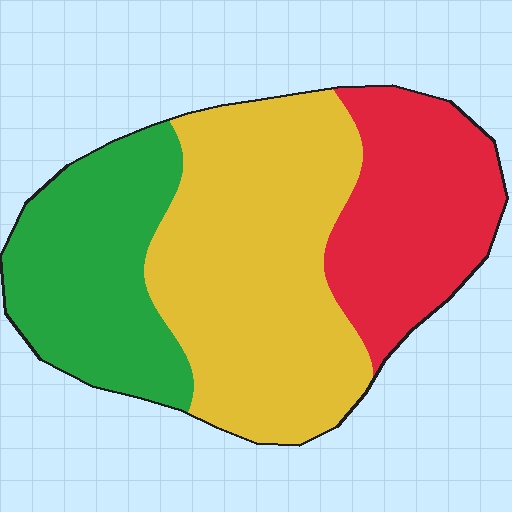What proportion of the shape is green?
Green takes up about one quarter (1/4) of the shape.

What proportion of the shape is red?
Red covers 26% of the shape.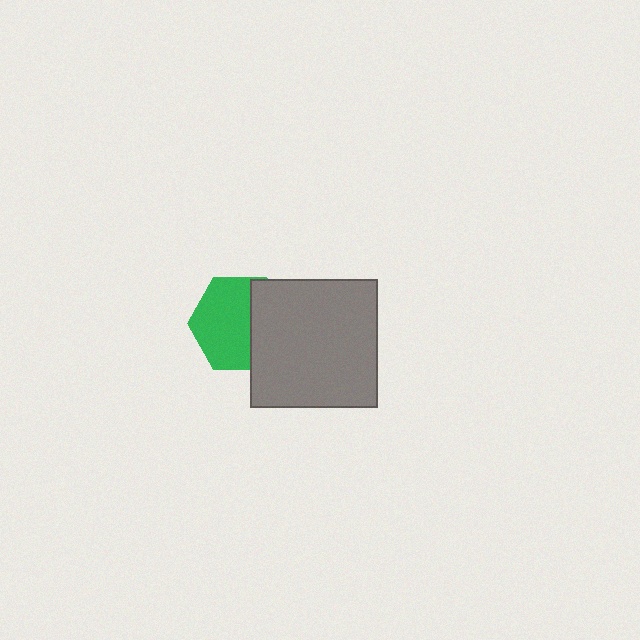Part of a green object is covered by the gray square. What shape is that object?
It is a hexagon.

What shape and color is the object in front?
The object in front is a gray square.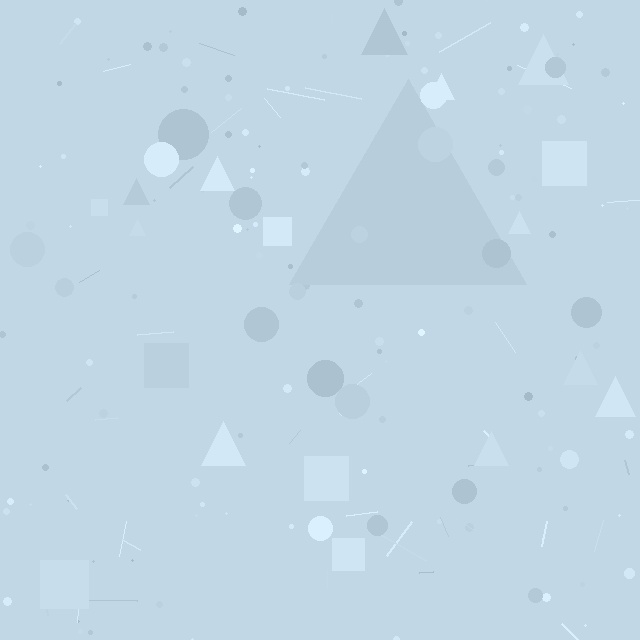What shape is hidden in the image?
A triangle is hidden in the image.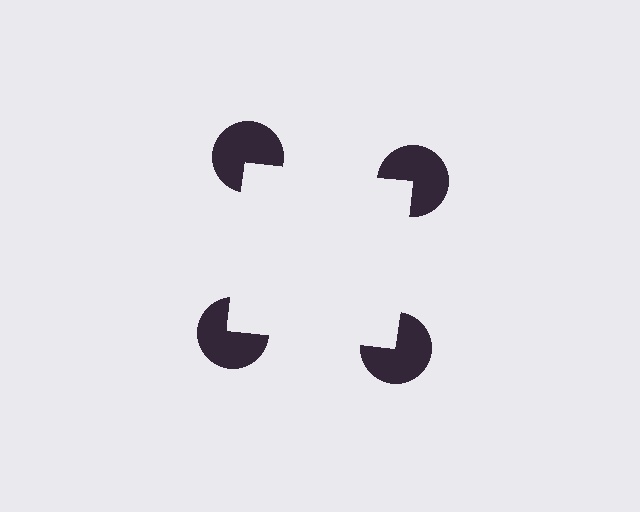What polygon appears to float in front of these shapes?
An illusory square — its edges are inferred from the aligned wedge cuts in the pac-man discs, not physically drawn.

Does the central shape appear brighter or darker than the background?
It typically appears slightly brighter than the background, even though no actual brightness change is drawn.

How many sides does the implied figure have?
4 sides.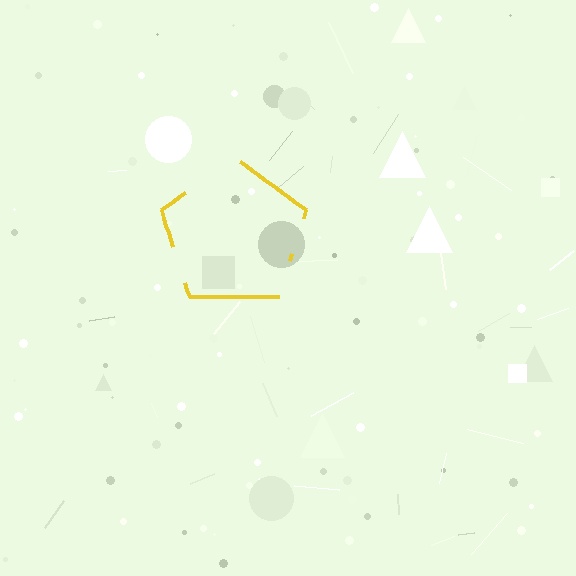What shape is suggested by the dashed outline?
The dashed outline suggests a pentagon.